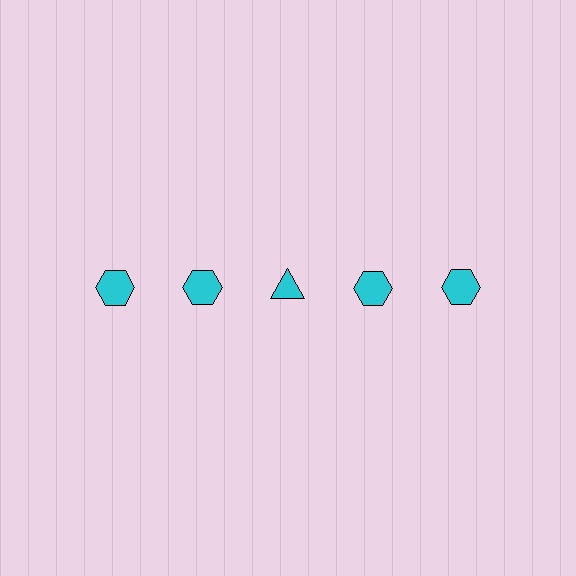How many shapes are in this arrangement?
There are 5 shapes arranged in a grid pattern.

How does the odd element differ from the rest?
It has a different shape: triangle instead of hexagon.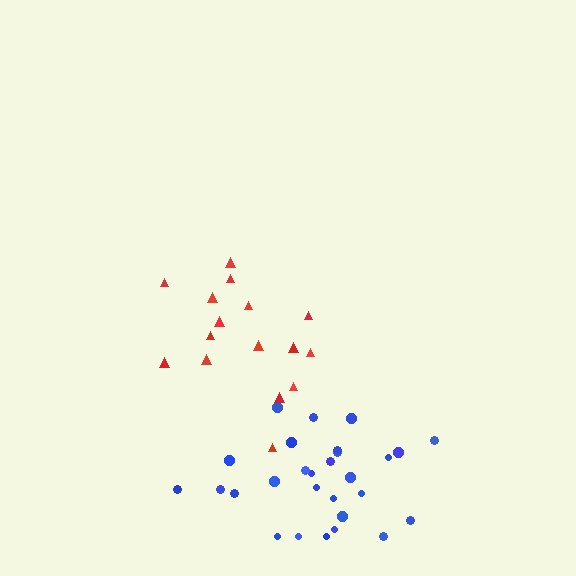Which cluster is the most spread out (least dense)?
Red.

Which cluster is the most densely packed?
Blue.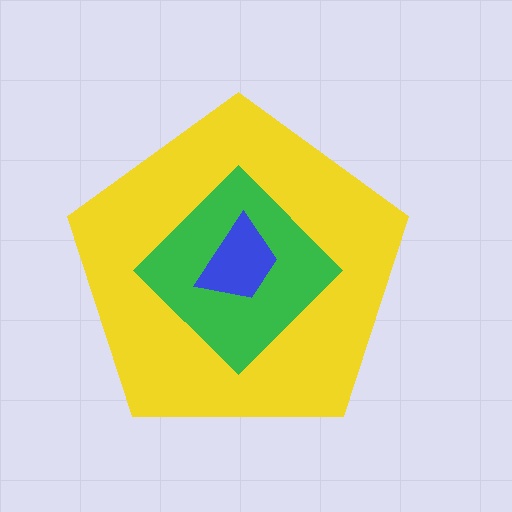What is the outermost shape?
The yellow pentagon.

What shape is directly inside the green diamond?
The blue trapezoid.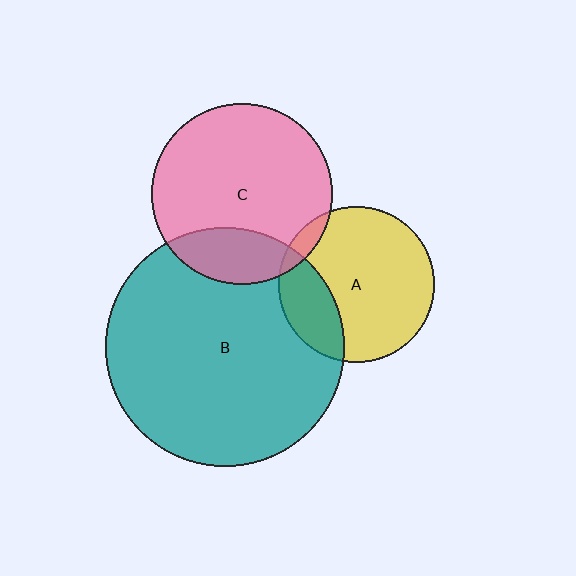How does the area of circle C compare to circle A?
Approximately 1.4 times.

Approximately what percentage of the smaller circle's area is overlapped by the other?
Approximately 20%.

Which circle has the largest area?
Circle B (teal).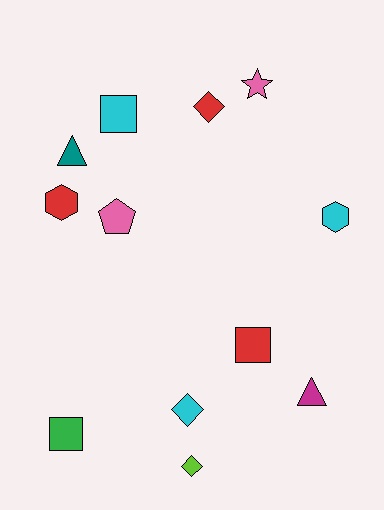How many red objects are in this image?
There are 3 red objects.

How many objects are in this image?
There are 12 objects.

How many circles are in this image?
There are no circles.